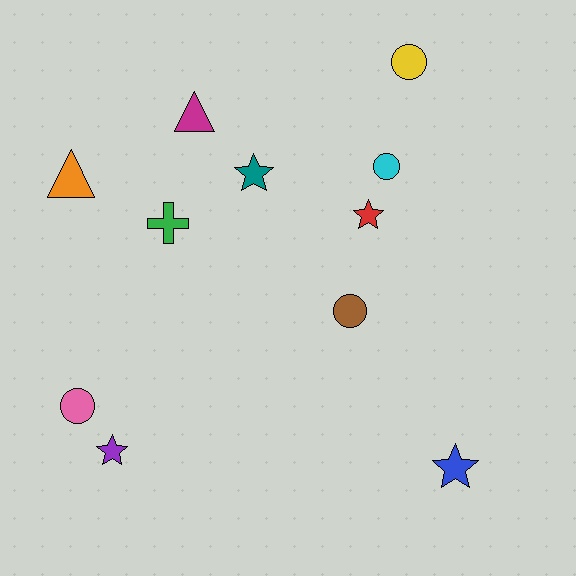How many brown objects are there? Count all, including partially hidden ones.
There is 1 brown object.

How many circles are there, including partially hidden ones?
There are 4 circles.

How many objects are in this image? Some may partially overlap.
There are 11 objects.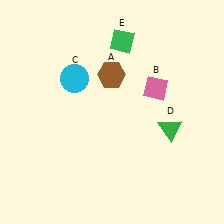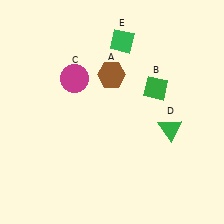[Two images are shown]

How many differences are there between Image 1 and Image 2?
There are 2 differences between the two images.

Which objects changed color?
B changed from pink to green. C changed from cyan to magenta.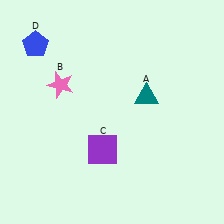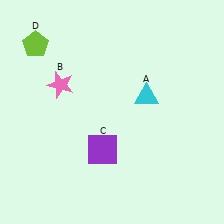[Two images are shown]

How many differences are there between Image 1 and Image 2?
There are 2 differences between the two images.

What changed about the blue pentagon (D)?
In Image 1, D is blue. In Image 2, it changed to lime.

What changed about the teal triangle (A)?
In Image 1, A is teal. In Image 2, it changed to cyan.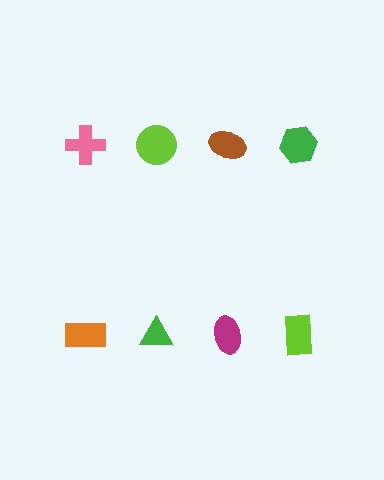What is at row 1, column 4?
A green hexagon.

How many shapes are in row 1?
4 shapes.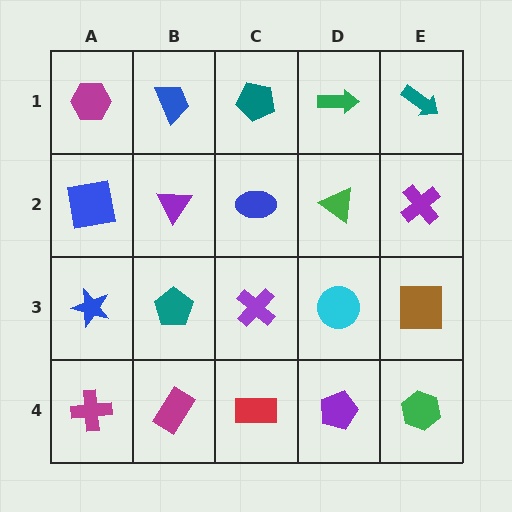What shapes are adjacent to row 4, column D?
A cyan circle (row 3, column D), a red rectangle (row 4, column C), a green hexagon (row 4, column E).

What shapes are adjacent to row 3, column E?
A purple cross (row 2, column E), a green hexagon (row 4, column E), a cyan circle (row 3, column D).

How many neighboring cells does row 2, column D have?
4.